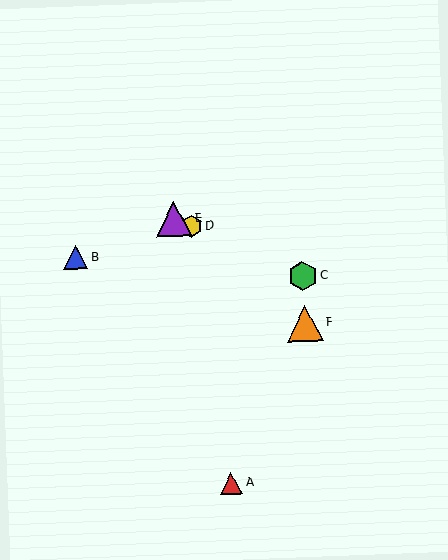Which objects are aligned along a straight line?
Objects C, D, E are aligned along a straight line.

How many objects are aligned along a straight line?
3 objects (C, D, E) are aligned along a straight line.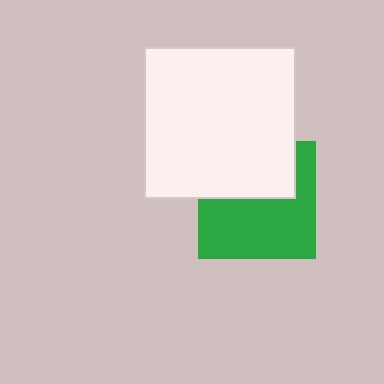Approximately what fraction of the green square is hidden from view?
Roughly 41% of the green square is hidden behind the white square.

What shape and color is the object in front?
The object in front is a white square.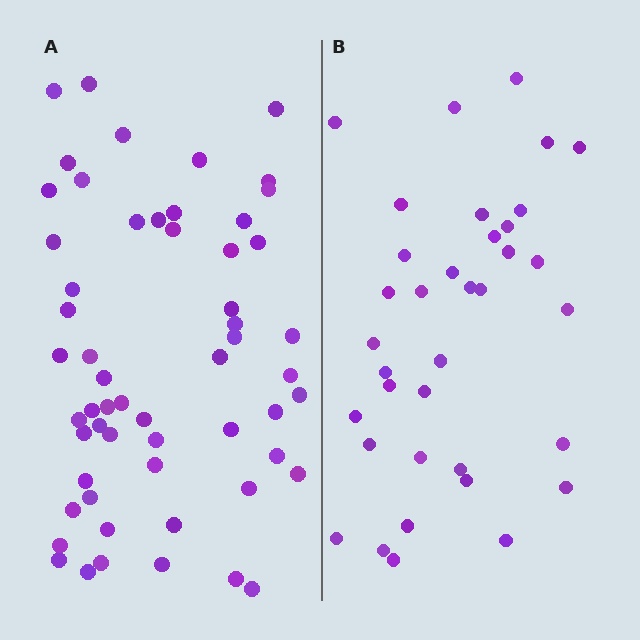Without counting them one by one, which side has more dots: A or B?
Region A (the left region) has more dots.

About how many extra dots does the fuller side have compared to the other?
Region A has approximately 20 more dots than region B.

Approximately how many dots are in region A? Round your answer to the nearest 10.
About 60 dots. (The exact count is 57, which rounds to 60.)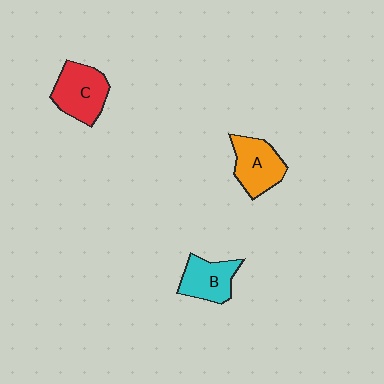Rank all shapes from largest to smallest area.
From largest to smallest: C (red), A (orange), B (cyan).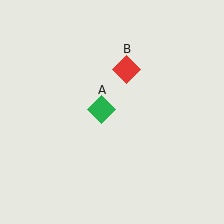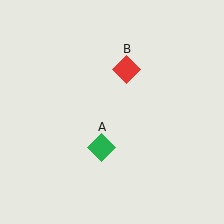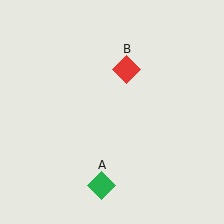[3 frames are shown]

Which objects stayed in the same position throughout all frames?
Red diamond (object B) remained stationary.